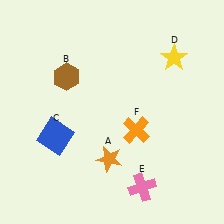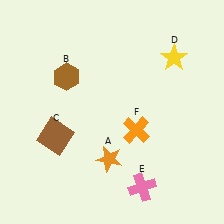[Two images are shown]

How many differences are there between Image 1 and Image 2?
There is 1 difference between the two images.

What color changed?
The square (C) changed from blue in Image 1 to brown in Image 2.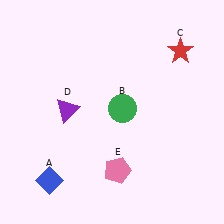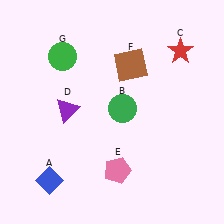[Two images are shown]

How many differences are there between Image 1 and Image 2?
There are 2 differences between the two images.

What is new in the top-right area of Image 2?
A brown square (F) was added in the top-right area of Image 2.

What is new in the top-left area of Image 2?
A green circle (G) was added in the top-left area of Image 2.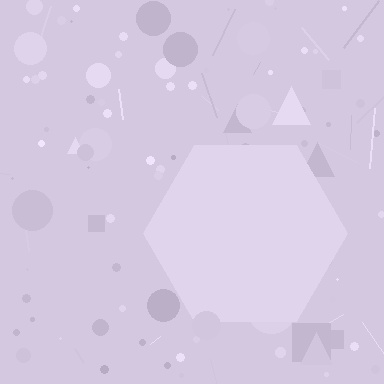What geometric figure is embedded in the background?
A hexagon is embedded in the background.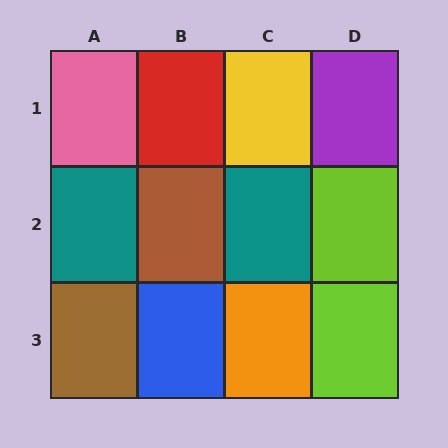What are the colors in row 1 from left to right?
Pink, red, yellow, purple.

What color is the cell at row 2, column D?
Lime.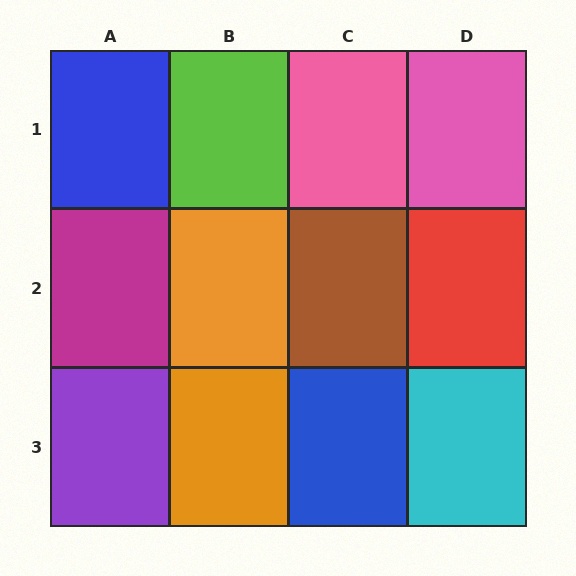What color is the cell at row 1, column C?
Pink.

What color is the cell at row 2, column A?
Magenta.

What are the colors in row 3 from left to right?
Purple, orange, blue, cyan.